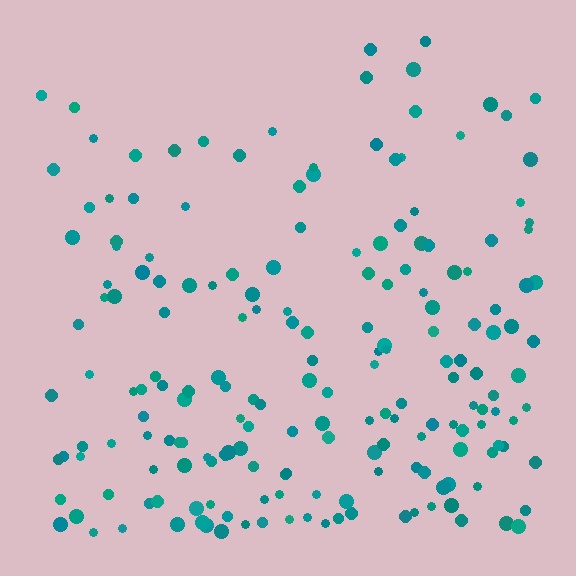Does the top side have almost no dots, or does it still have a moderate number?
Still a moderate number, just noticeably fewer than the bottom.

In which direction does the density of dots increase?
From top to bottom, with the bottom side densest.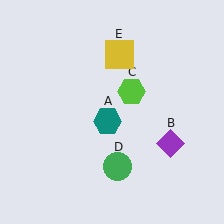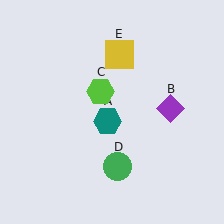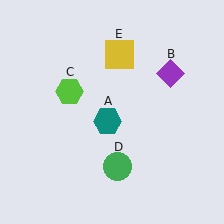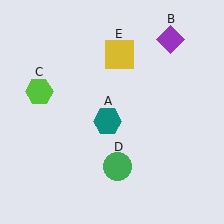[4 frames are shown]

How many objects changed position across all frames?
2 objects changed position: purple diamond (object B), lime hexagon (object C).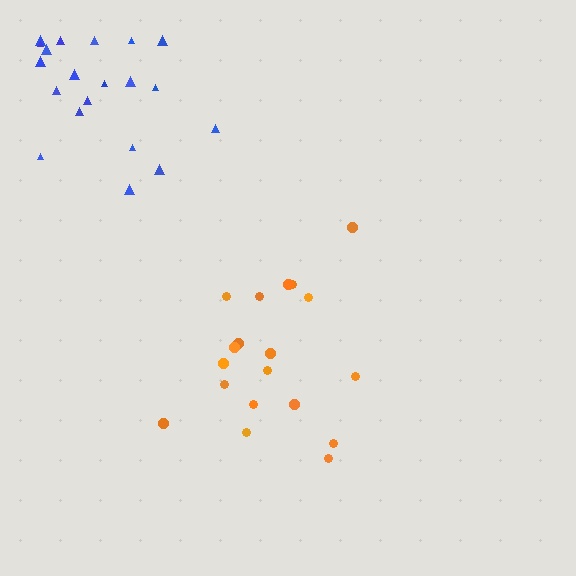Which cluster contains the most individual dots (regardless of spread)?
Blue (20).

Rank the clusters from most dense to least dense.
orange, blue.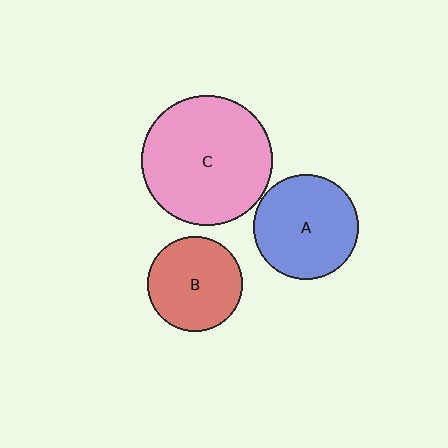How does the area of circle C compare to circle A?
Approximately 1.5 times.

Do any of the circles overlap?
No, none of the circles overlap.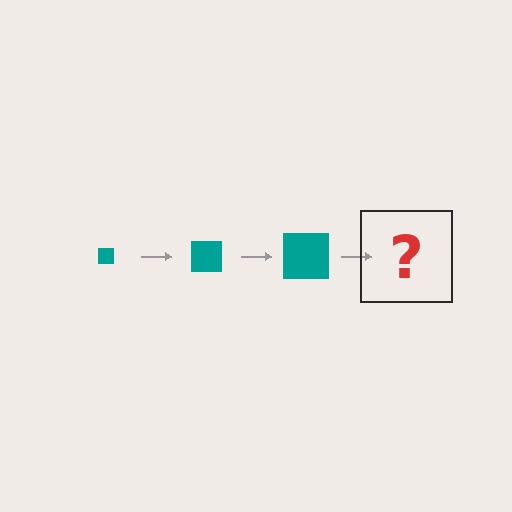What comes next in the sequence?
The next element should be a teal square, larger than the previous one.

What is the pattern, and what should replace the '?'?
The pattern is that the square gets progressively larger each step. The '?' should be a teal square, larger than the previous one.